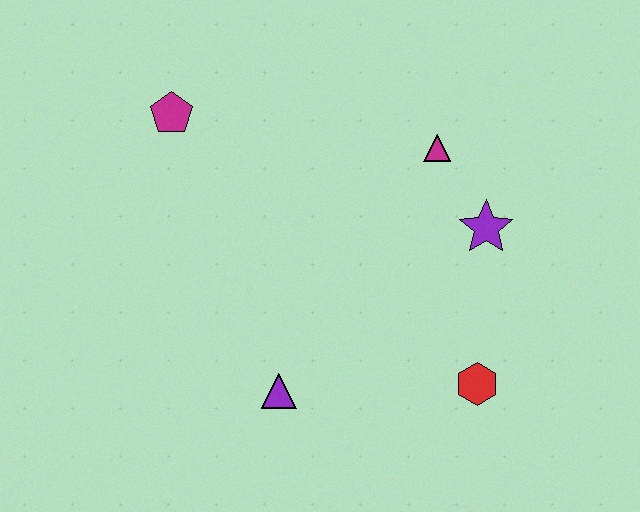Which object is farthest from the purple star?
The magenta pentagon is farthest from the purple star.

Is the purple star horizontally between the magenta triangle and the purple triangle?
No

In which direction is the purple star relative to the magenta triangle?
The purple star is below the magenta triangle.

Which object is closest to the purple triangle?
The red hexagon is closest to the purple triangle.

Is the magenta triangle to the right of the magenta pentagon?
Yes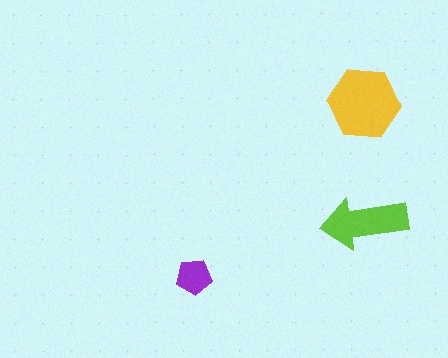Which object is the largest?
The yellow hexagon.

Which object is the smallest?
The purple pentagon.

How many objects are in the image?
There are 3 objects in the image.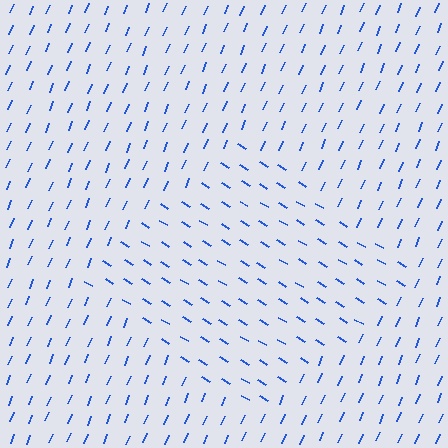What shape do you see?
I see a diamond.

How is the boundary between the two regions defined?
The boundary is defined purely by a change in line orientation (approximately 82 degrees difference). All lines are the same color and thickness.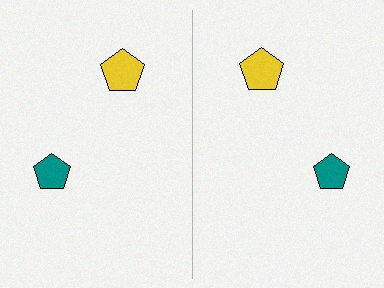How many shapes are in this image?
There are 4 shapes in this image.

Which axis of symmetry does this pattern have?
The pattern has a vertical axis of symmetry running through the center of the image.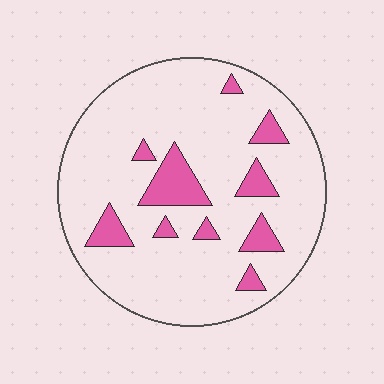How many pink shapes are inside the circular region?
10.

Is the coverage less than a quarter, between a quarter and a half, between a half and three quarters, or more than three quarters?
Less than a quarter.